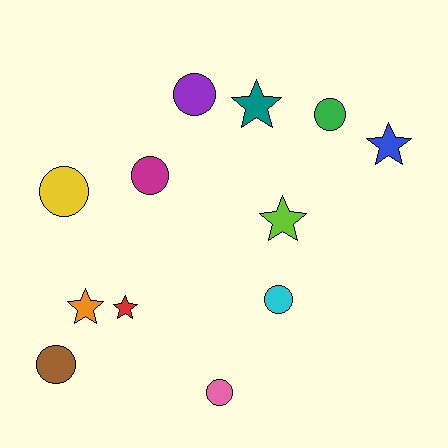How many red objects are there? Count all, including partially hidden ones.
There is 1 red object.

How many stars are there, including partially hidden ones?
There are 5 stars.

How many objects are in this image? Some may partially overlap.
There are 12 objects.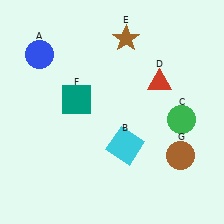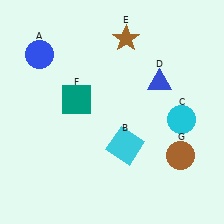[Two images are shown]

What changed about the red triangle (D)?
In Image 1, D is red. In Image 2, it changed to blue.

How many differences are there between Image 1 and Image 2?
There are 2 differences between the two images.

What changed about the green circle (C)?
In Image 1, C is green. In Image 2, it changed to cyan.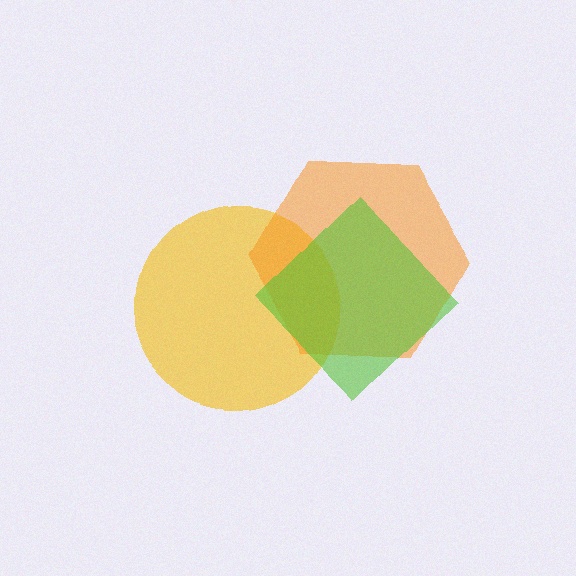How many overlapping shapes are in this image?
There are 3 overlapping shapes in the image.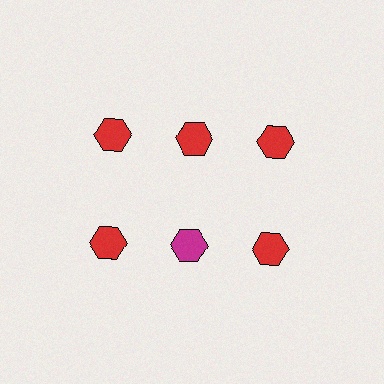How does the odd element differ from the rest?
It has a different color: magenta instead of red.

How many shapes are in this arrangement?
There are 6 shapes arranged in a grid pattern.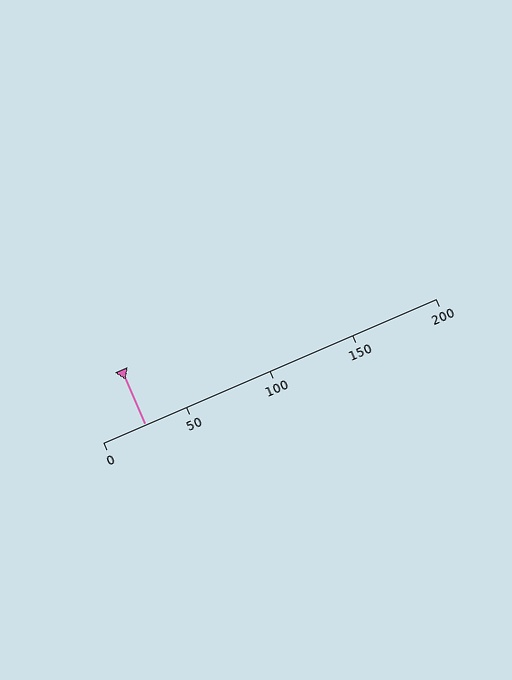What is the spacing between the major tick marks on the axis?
The major ticks are spaced 50 apart.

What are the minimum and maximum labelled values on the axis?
The axis runs from 0 to 200.